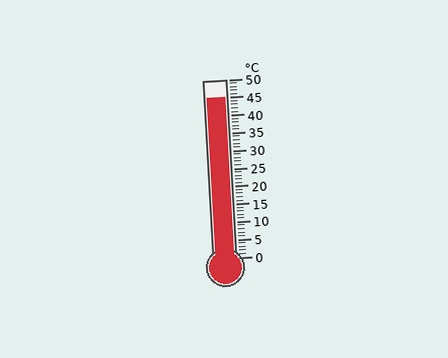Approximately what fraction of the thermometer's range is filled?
The thermometer is filled to approximately 90% of its range.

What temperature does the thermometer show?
The thermometer shows approximately 45°C.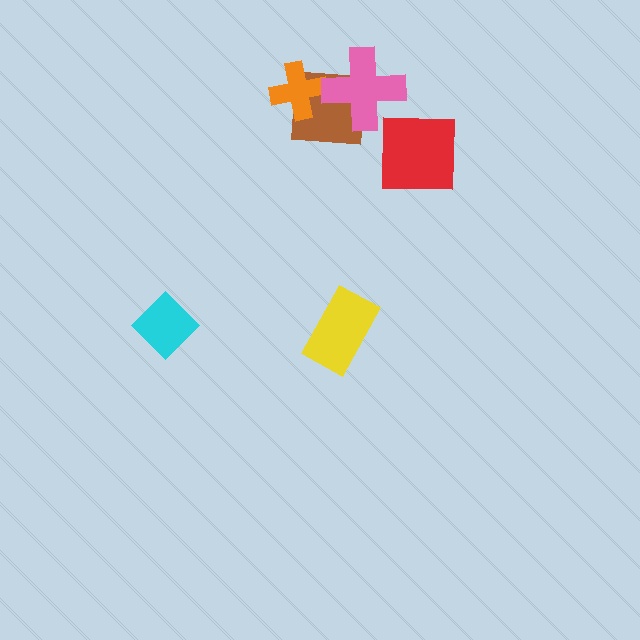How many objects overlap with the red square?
0 objects overlap with the red square.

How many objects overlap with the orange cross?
1 object overlaps with the orange cross.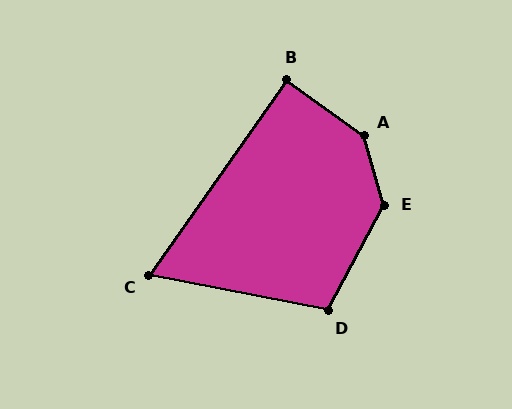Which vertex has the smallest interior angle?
C, at approximately 66 degrees.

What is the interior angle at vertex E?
Approximately 136 degrees (obtuse).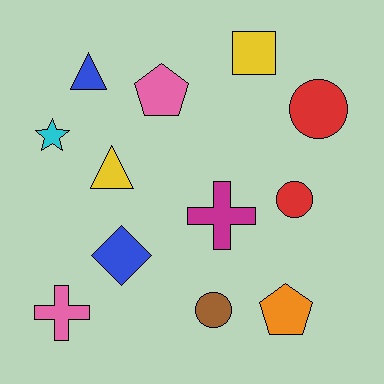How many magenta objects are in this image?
There is 1 magenta object.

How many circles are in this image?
There are 3 circles.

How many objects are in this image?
There are 12 objects.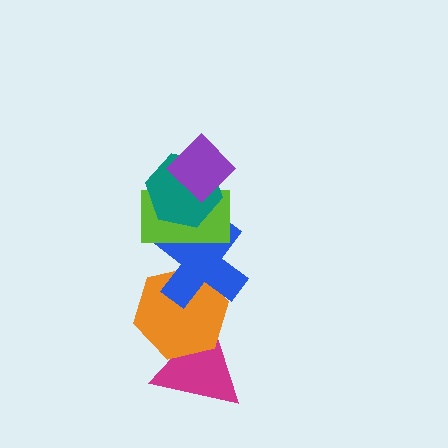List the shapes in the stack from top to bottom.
From top to bottom: the purple diamond, the teal hexagon, the lime rectangle, the blue cross, the orange hexagon, the magenta triangle.